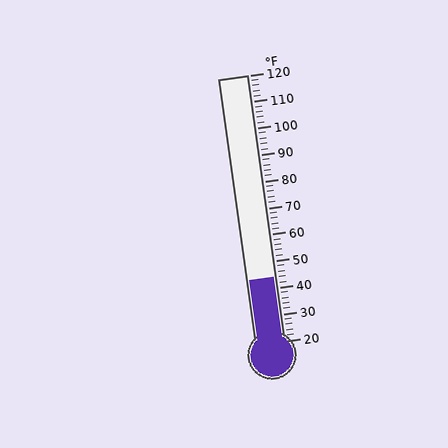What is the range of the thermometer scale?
The thermometer scale ranges from 20°F to 120°F.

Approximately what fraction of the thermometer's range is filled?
The thermometer is filled to approximately 25% of its range.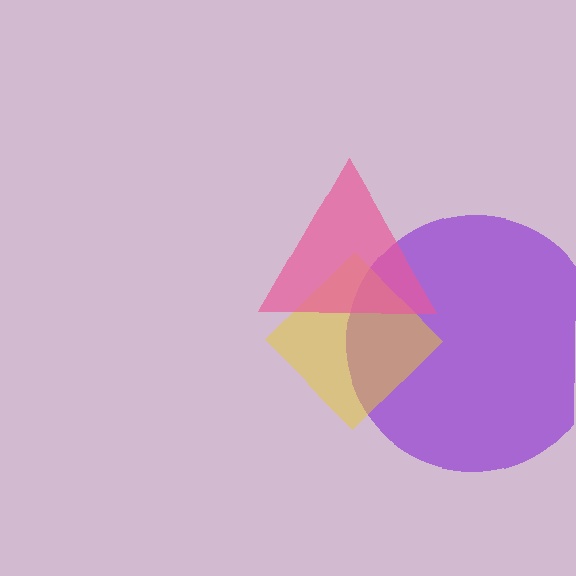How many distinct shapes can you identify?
There are 3 distinct shapes: a purple circle, a yellow diamond, a pink triangle.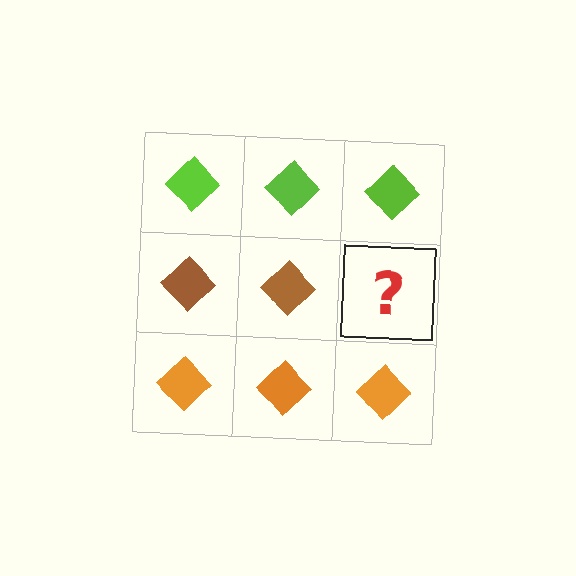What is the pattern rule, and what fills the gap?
The rule is that each row has a consistent color. The gap should be filled with a brown diamond.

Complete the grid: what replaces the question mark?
The question mark should be replaced with a brown diamond.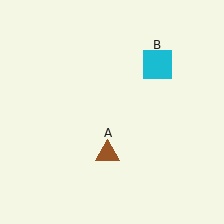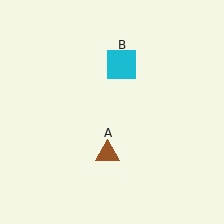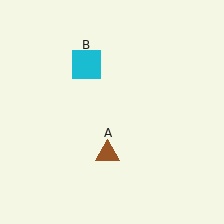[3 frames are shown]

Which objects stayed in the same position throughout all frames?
Brown triangle (object A) remained stationary.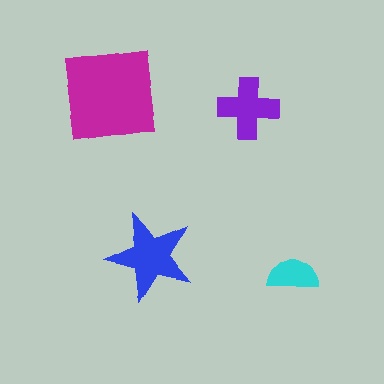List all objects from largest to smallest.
The magenta square, the blue star, the purple cross, the cyan semicircle.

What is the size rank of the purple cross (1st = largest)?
3rd.